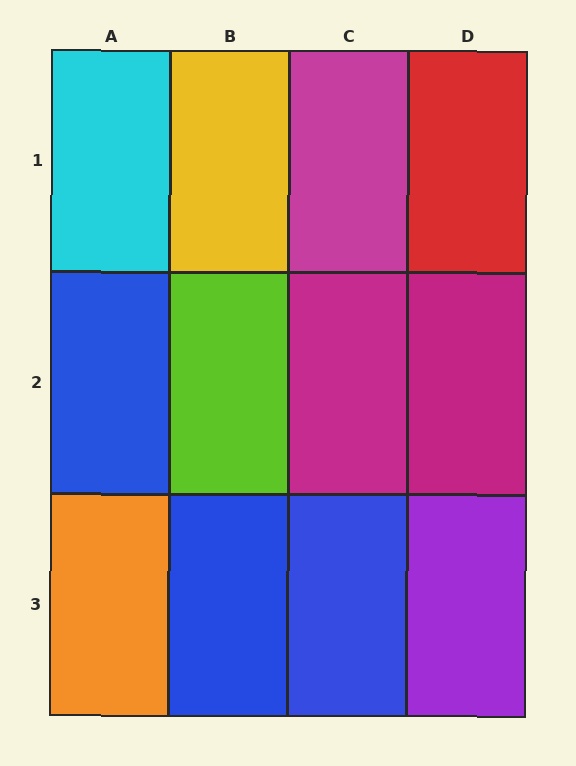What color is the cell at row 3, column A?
Orange.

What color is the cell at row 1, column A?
Cyan.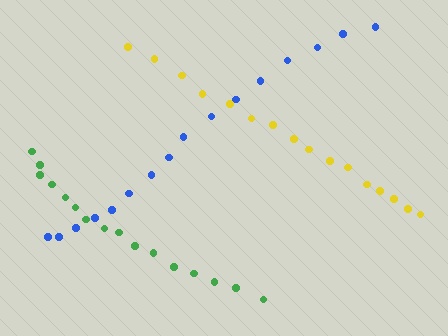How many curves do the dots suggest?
There are 3 distinct paths.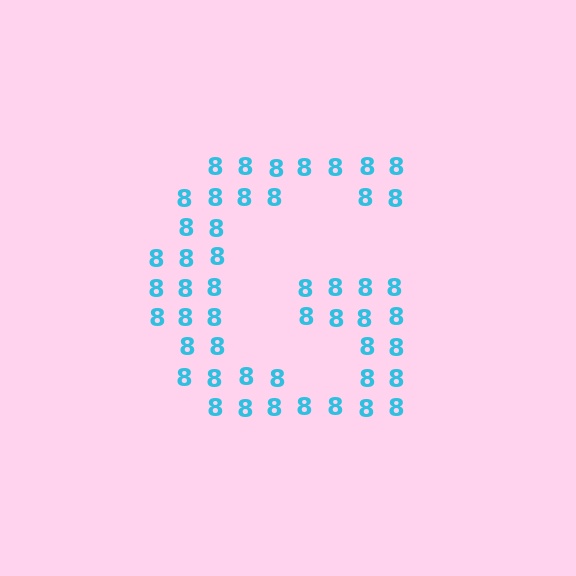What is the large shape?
The large shape is the letter G.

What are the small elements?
The small elements are digit 8's.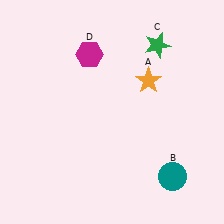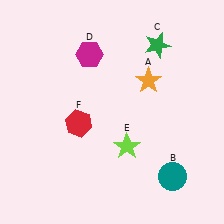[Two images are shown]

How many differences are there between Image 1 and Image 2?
There are 2 differences between the two images.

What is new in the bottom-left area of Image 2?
A red hexagon (F) was added in the bottom-left area of Image 2.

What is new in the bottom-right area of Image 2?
A lime star (E) was added in the bottom-right area of Image 2.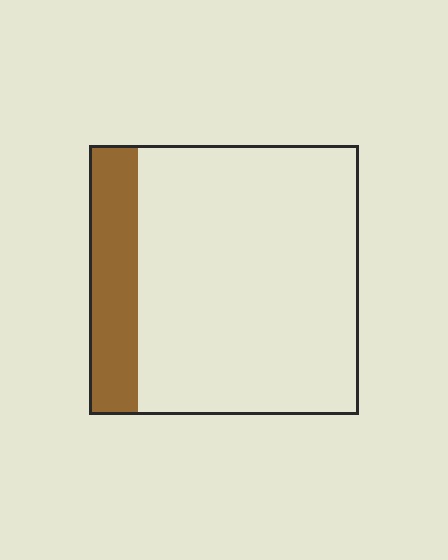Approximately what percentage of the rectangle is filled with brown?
Approximately 20%.